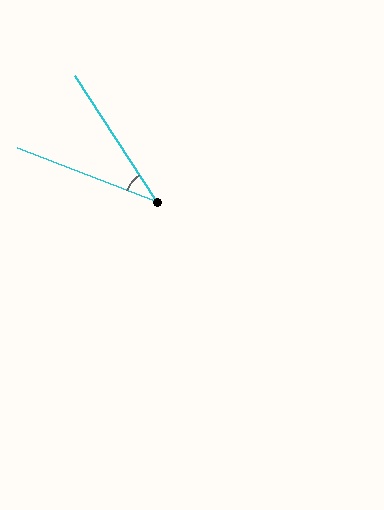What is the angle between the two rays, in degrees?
Approximately 36 degrees.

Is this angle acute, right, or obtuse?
It is acute.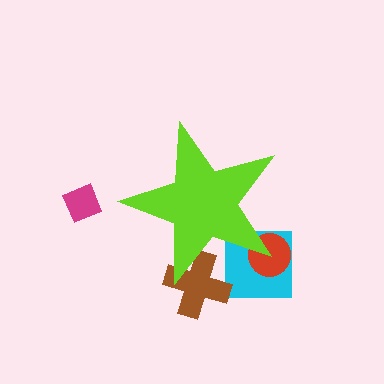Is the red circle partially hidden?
Yes, the red circle is partially hidden behind the lime star.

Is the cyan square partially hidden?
Yes, the cyan square is partially hidden behind the lime star.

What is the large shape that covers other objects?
A lime star.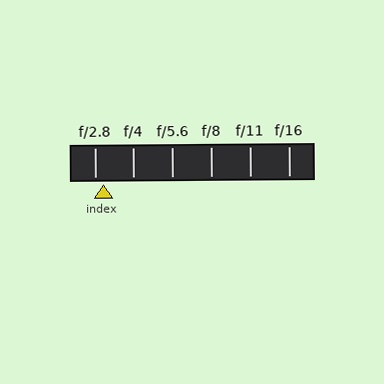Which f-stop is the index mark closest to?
The index mark is closest to f/2.8.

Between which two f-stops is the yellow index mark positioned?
The index mark is between f/2.8 and f/4.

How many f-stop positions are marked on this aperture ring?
There are 6 f-stop positions marked.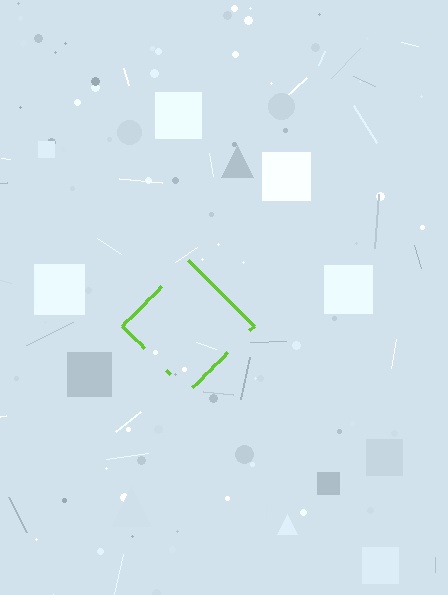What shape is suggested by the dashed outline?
The dashed outline suggests a diamond.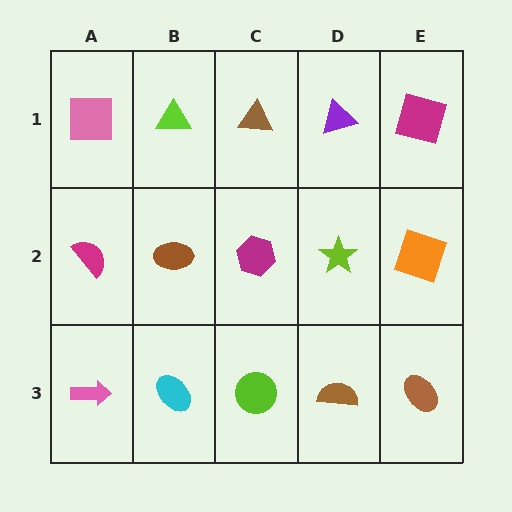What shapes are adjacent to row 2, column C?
A brown triangle (row 1, column C), a lime circle (row 3, column C), a brown ellipse (row 2, column B), a lime star (row 2, column D).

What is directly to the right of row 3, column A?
A cyan ellipse.